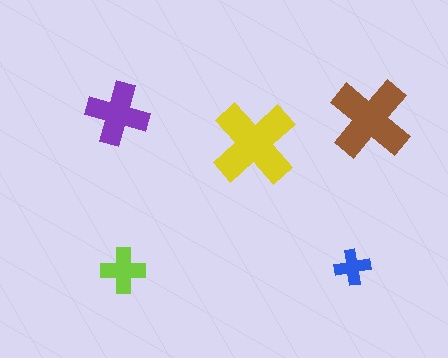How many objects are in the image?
There are 5 objects in the image.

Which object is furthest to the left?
The purple cross is leftmost.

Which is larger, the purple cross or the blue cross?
The purple one.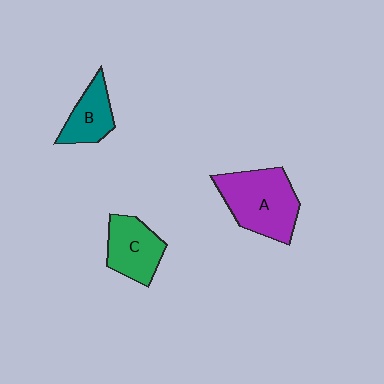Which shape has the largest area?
Shape A (purple).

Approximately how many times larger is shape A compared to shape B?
Approximately 1.8 times.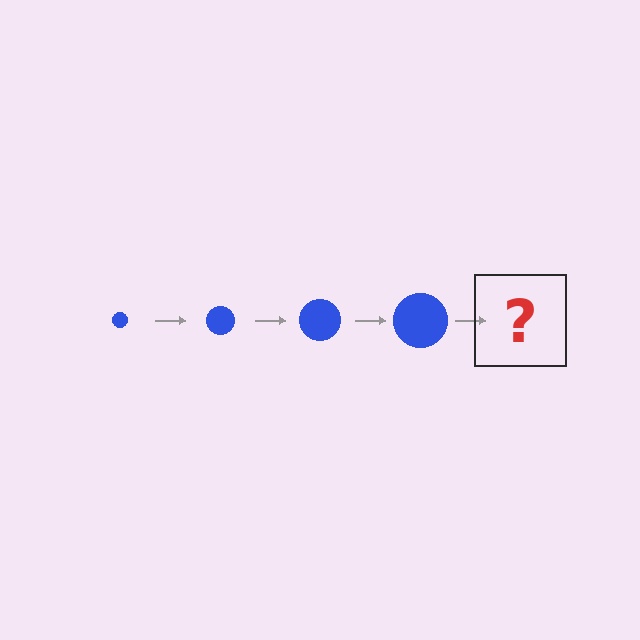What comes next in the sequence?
The next element should be a blue circle, larger than the previous one.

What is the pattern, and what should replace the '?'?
The pattern is that the circle gets progressively larger each step. The '?' should be a blue circle, larger than the previous one.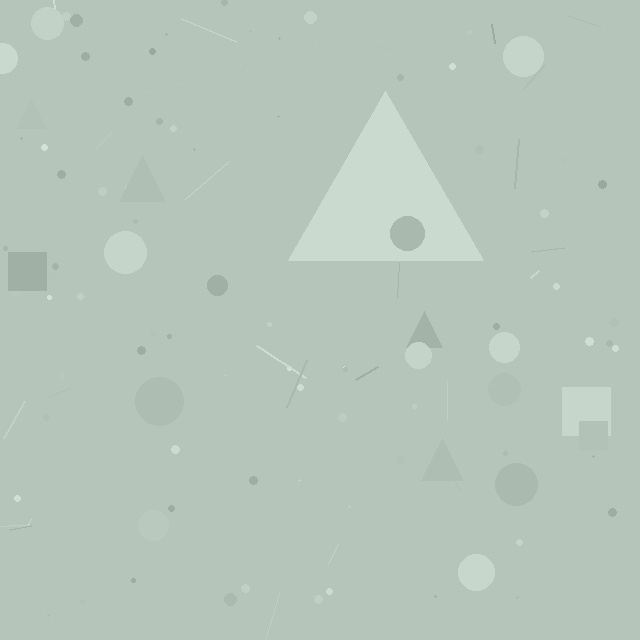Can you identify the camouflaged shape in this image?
The camouflaged shape is a triangle.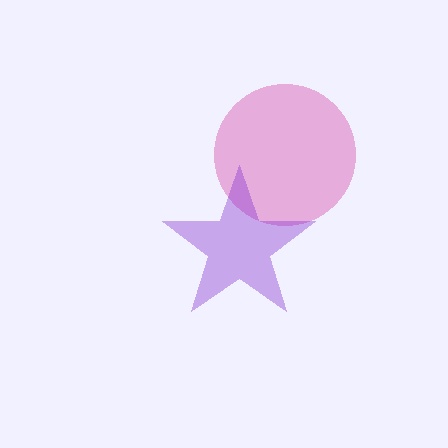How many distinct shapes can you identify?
There are 2 distinct shapes: a pink circle, a purple star.